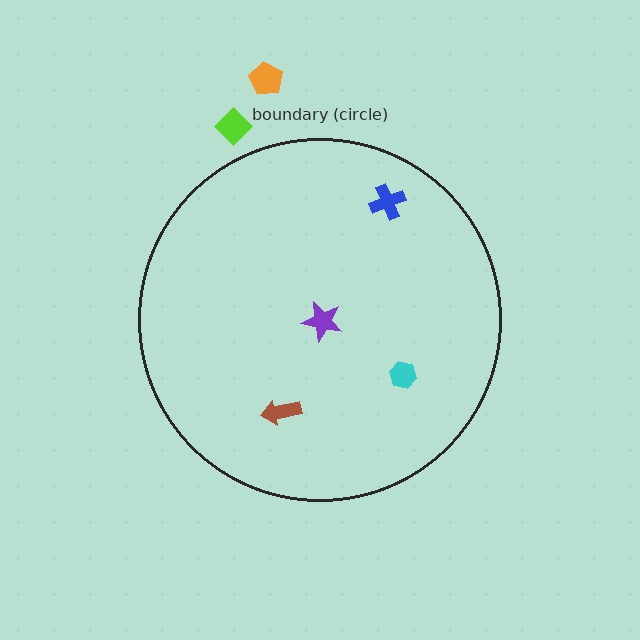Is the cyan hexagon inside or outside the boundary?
Inside.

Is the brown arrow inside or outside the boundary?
Inside.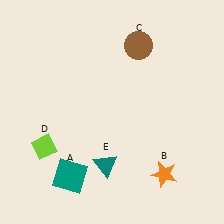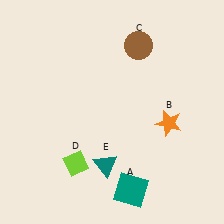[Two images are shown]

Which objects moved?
The objects that moved are: the teal square (A), the orange star (B), the lime diamond (D).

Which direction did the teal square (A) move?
The teal square (A) moved right.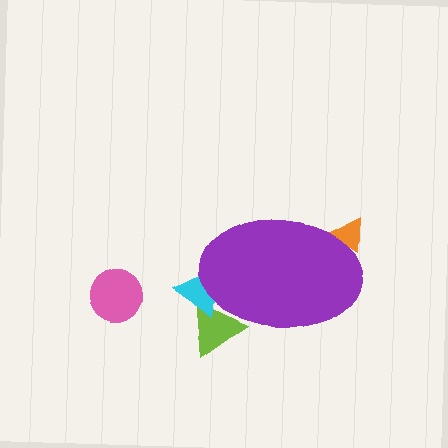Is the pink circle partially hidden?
No, the pink circle is fully visible.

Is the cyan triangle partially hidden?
Yes, the cyan triangle is partially hidden behind the purple ellipse.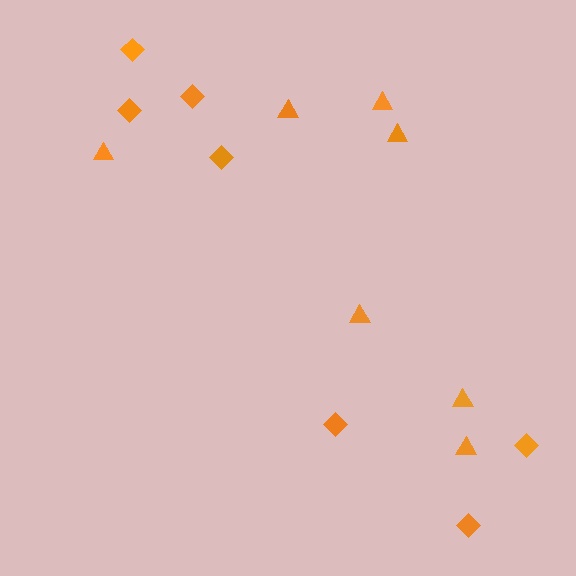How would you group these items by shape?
There are 2 groups: one group of triangles (7) and one group of diamonds (7).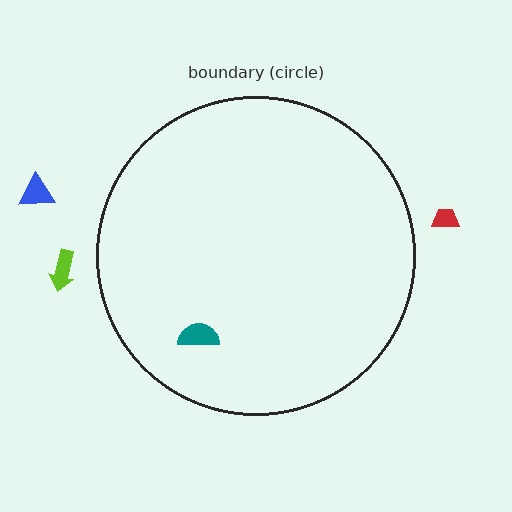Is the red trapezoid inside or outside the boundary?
Outside.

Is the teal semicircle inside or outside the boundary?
Inside.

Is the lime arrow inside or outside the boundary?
Outside.